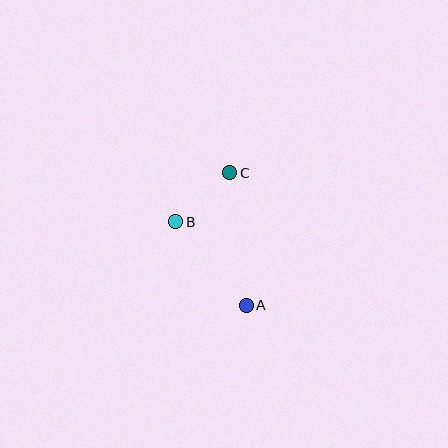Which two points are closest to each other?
Points B and C are closest to each other.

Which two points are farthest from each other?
Points A and C are farthest from each other.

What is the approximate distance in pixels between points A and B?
The distance between A and B is approximately 109 pixels.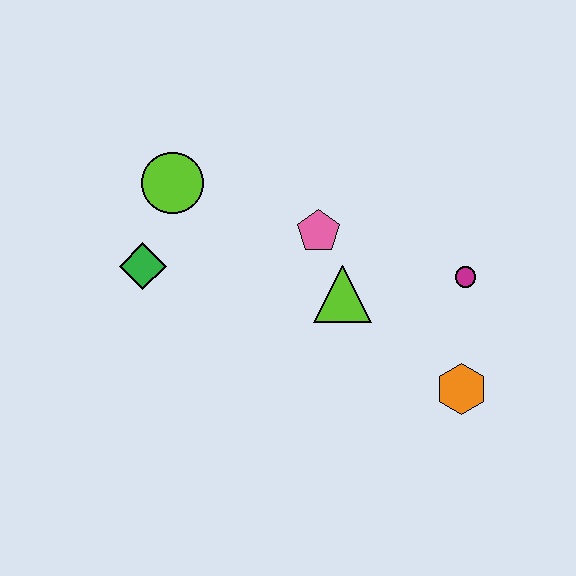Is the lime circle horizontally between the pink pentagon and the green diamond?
Yes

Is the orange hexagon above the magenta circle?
No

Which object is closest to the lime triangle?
The pink pentagon is closest to the lime triangle.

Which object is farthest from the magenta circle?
The green diamond is farthest from the magenta circle.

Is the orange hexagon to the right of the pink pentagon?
Yes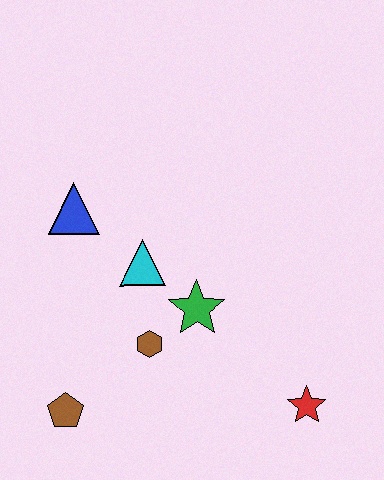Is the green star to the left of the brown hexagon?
No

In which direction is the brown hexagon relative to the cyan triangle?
The brown hexagon is below the cyan triangle.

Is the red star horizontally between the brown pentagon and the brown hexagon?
No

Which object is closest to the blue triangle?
The cyan triangle is closest to the blue triangle.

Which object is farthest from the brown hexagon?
The red star is farthest from the brown hexagon.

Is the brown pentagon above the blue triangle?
No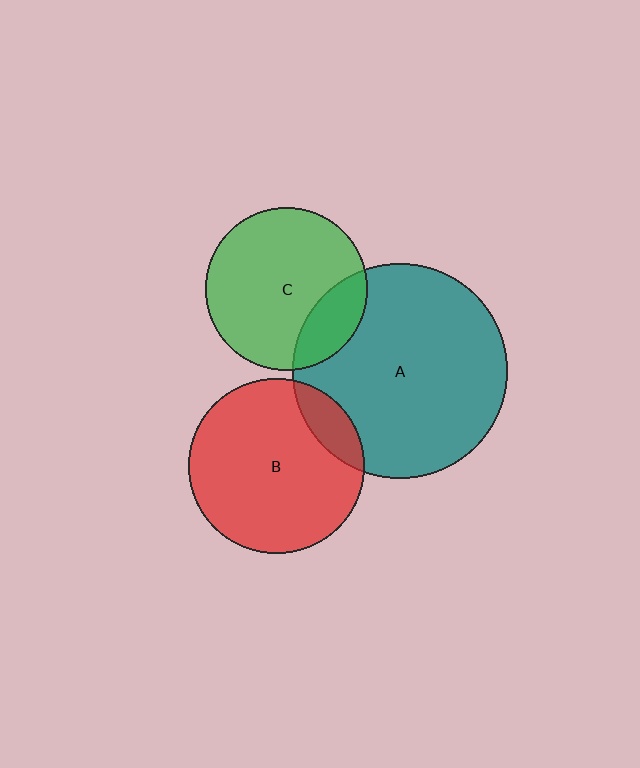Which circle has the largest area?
Circle A (teal).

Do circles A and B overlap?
Yes.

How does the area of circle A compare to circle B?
Approximately 1.5 times.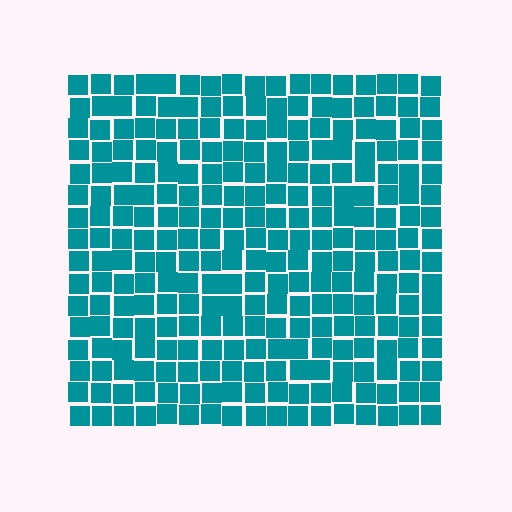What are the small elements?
The small elements are squares.